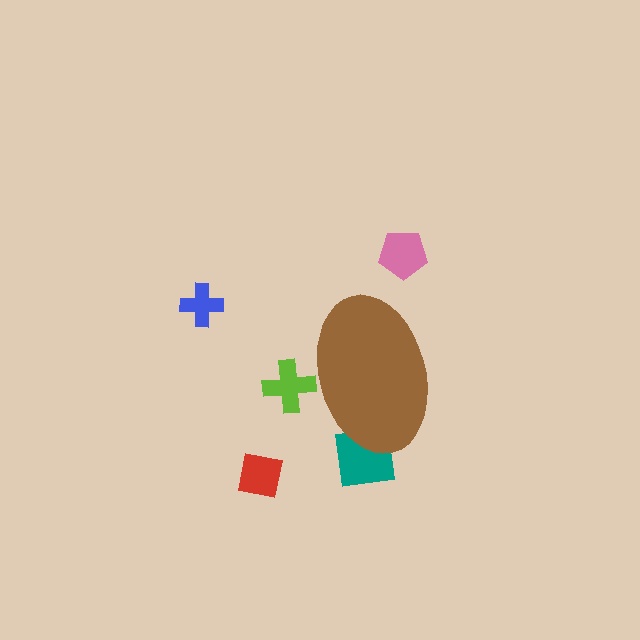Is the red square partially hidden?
No, the red square is fully visible.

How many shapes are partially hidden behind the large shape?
2 shapes are partially hidden.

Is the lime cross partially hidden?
Yes, the lime cross is partially hidden behind the brown ellipse.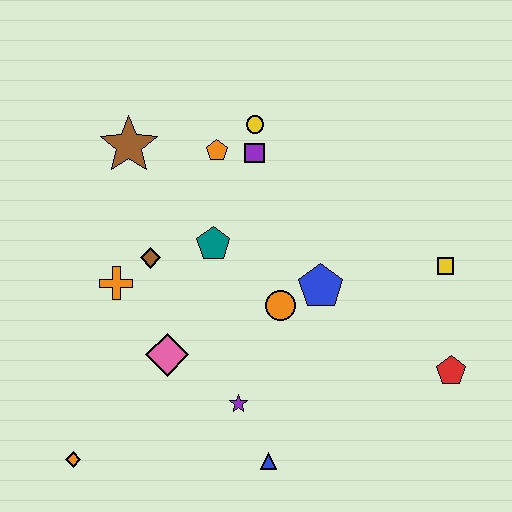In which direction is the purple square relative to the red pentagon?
The purple square is above the red pentagon.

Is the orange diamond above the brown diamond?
No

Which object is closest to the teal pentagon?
The brown diamond is closest to the teal pentagon.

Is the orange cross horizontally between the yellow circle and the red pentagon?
No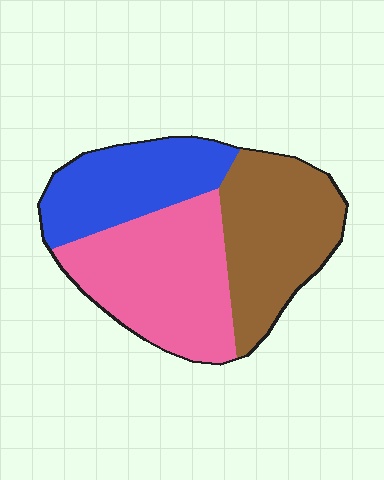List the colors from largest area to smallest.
From largest to smallest: pink, brown, blue.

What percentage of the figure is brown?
Brown covers about 35% of the figure.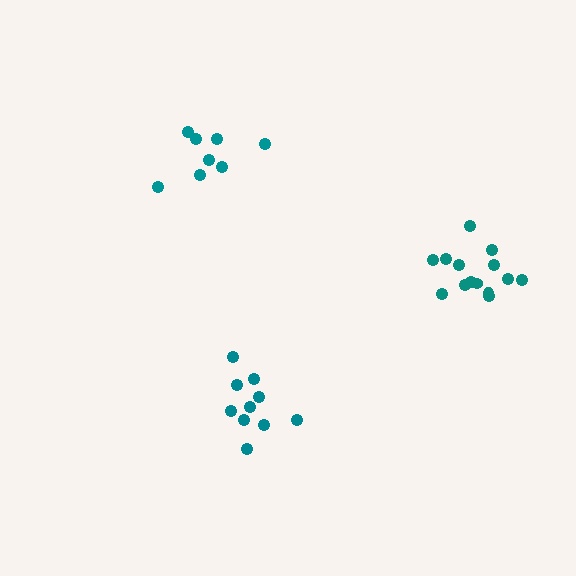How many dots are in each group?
Group 1: 14 dots, Group 2: 10 dots, Group 3: 8 dots (32 total).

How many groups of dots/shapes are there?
There are 3 groups.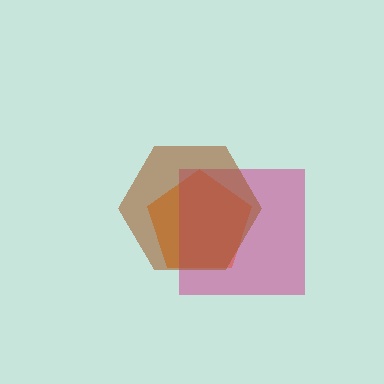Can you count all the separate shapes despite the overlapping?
Yes, there are 3 separate shapes.